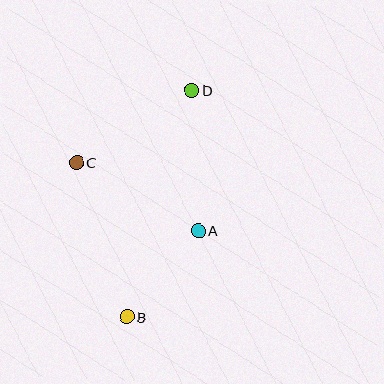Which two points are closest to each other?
Points A and B are closest to each other.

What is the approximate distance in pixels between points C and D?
The distance between C and D is approximately 136 pixels.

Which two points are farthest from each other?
Points B and D are farthest from each other.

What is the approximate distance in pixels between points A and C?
The distance between A and C is approximately 140 pixels.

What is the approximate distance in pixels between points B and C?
The distance between B and C is approximately 162 pixels.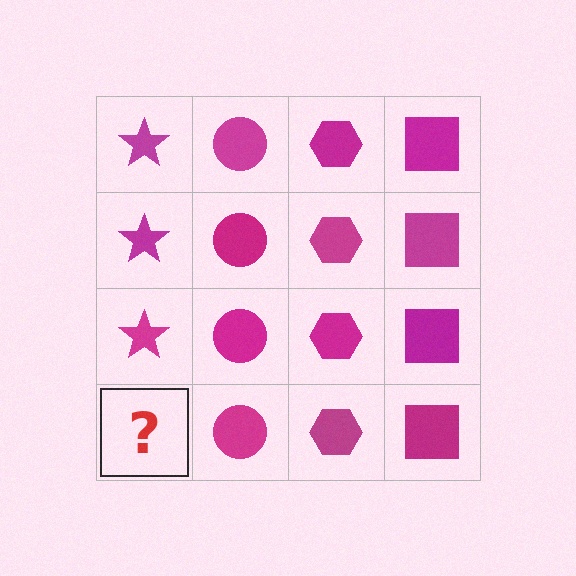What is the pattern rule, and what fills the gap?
The rule is that each column has a consistent shape. The gap should be filled with a magenta star.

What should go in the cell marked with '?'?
The missing cell should contain a magenta star.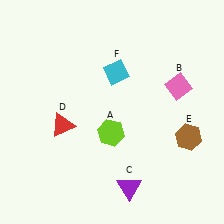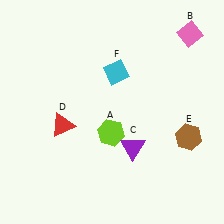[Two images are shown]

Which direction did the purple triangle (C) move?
The purple triangle (C) moved up.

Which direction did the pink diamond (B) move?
The pink diamond (B) moved up.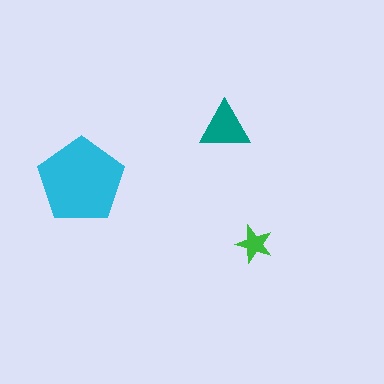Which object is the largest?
The cyan pentagon.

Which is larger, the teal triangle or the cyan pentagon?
The cyan pentagon.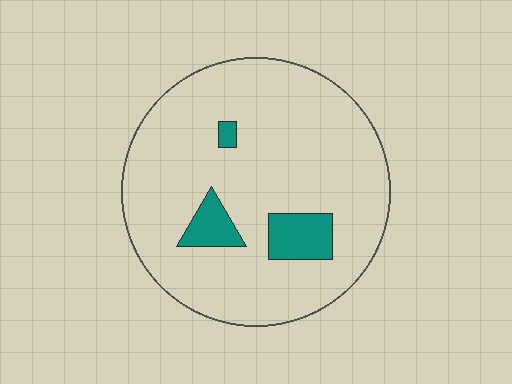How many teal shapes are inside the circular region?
3.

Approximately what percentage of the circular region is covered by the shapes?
Approximately 10%.